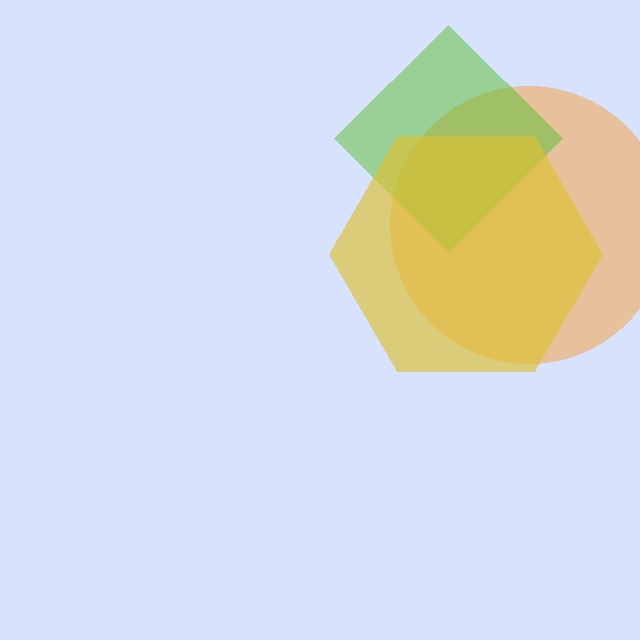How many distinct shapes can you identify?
There are 3 distinct shapes: an orange circle, a lime diamond, a yellow hexagon.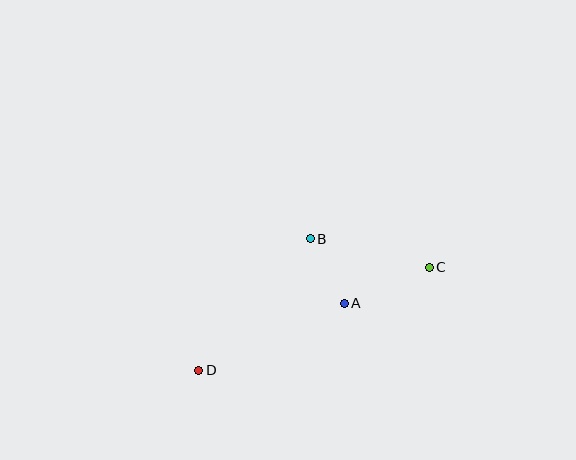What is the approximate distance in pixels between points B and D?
The distance between B and D is approximately 173 pixels.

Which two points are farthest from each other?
Points C and D are farthest from each other.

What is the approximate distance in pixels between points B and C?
The distance between B and C is approximately 122 pixels.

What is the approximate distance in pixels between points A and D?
The distance between A and D is approximately 160 pixels.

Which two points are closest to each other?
Points A and B are closest to each other.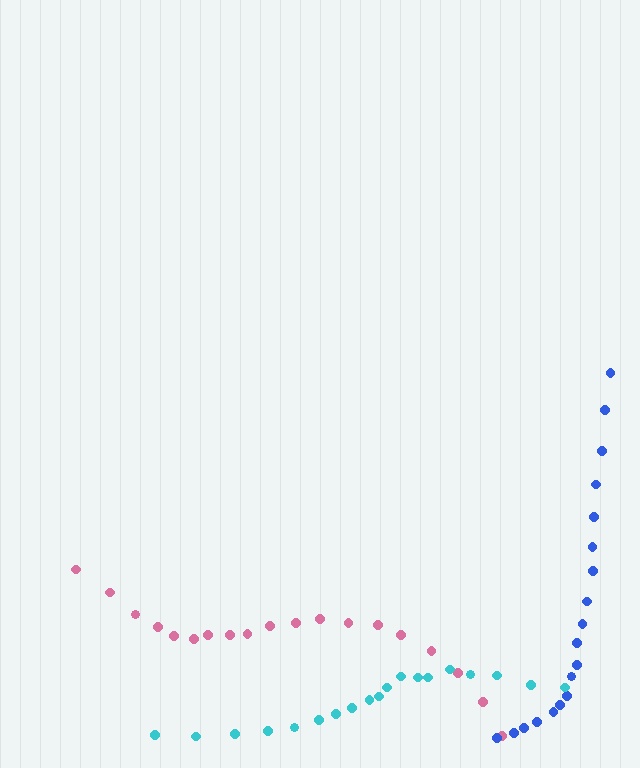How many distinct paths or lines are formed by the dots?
There are 3 distinct paths.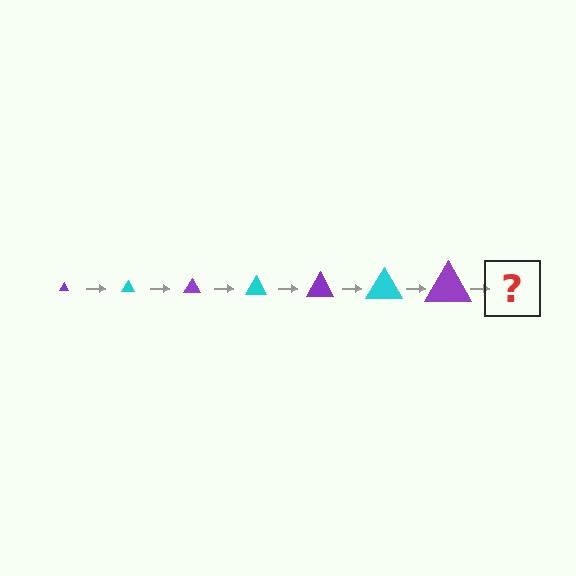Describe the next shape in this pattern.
It should be a cyan triangle, larger than the previous one.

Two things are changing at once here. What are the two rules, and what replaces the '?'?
The two rules are that the triangle grows larger each step and the color cycles through purple and cyan. The '?' should be a cyan triangle, larger than the previous one.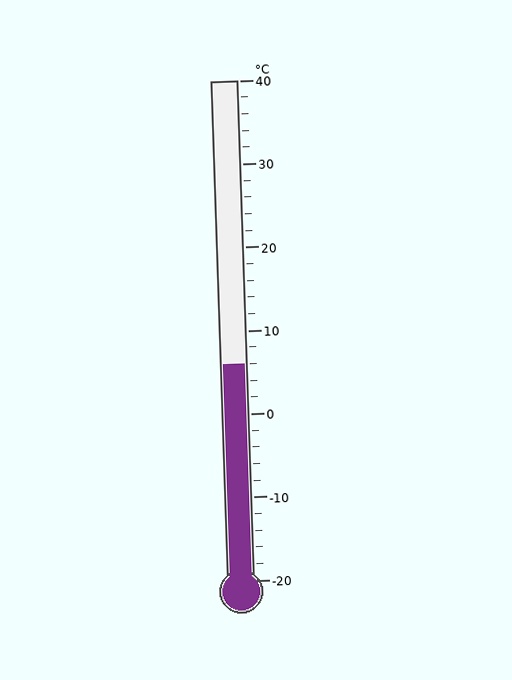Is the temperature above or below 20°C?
The temperature is below 20°C.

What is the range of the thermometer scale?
The thermometer scale ranges from -20°C to 40°C.